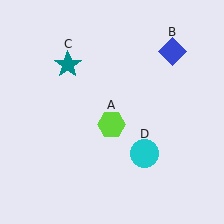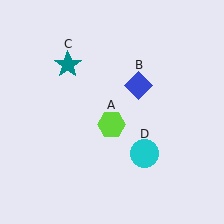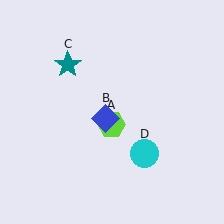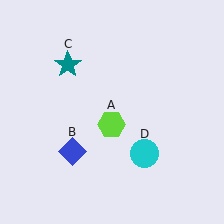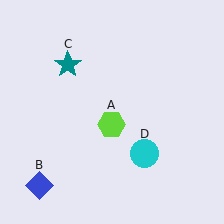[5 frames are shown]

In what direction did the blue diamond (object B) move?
The blue diamond (object B) moved down and to the left.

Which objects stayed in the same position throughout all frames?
Lime hexagon (object A) and teal star (object C) and cyan circle (object D) remained stationary.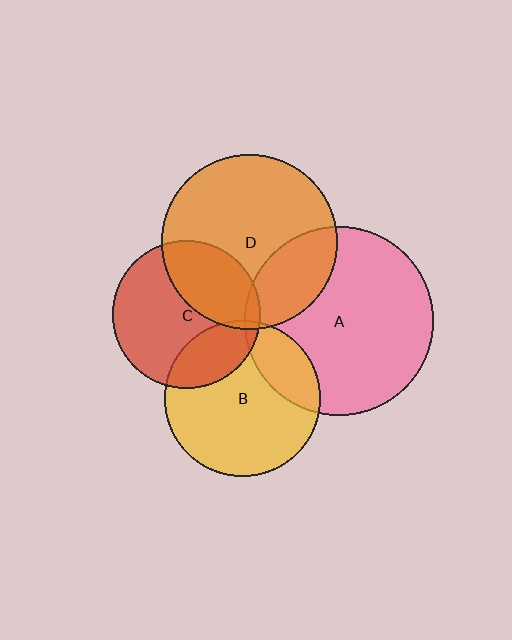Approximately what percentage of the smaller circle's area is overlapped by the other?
Approximately 35%.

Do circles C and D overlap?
Yes.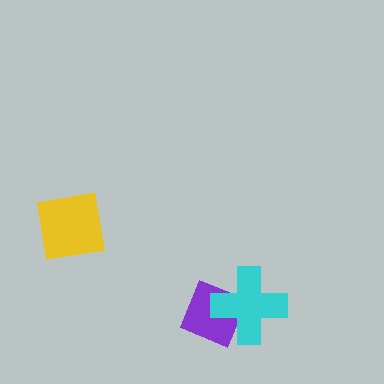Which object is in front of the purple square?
The cyan cross is in front of the purple square.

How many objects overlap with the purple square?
1 object overlaps with the purple square.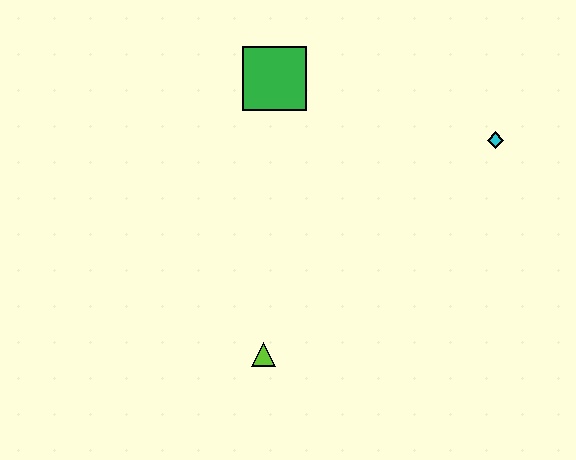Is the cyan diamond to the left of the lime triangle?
No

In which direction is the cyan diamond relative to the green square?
The cyan diamond is to the right of the green square.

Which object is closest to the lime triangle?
The green square is closest to the lime triangle.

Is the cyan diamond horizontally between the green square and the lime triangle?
No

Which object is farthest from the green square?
The lime triangle is farthest from the green square.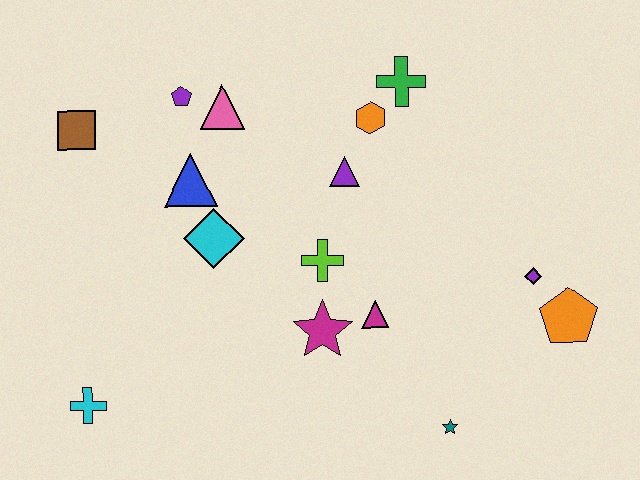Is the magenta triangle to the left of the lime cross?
No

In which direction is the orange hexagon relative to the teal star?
The orange hexagon is above the teal star.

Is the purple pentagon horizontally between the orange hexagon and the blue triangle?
No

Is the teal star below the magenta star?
Yes